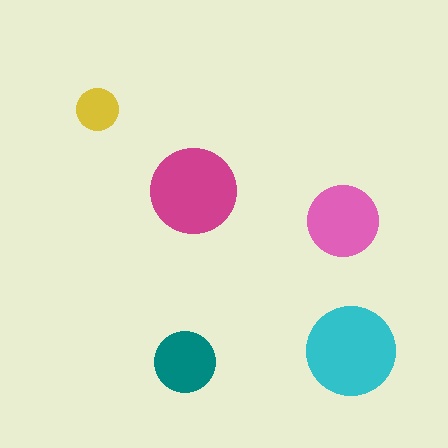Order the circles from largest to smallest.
the cyan one, the magenta one, the pink one, the teal one, the yellow one.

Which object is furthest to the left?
The yellow circle is leftmost.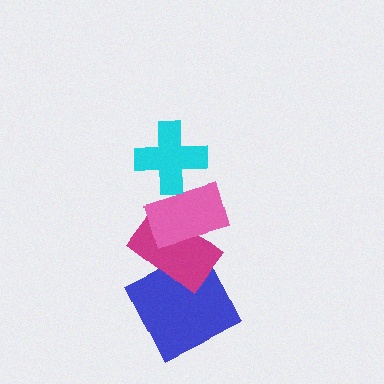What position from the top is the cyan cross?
The cyan cross is 1st from the top.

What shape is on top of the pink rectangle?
The cyan cross is on top of the pink rectangle.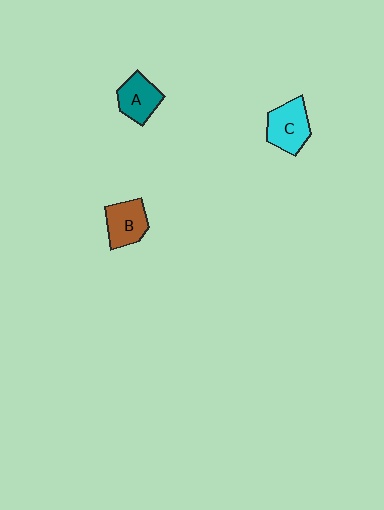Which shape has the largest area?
Shape C (cyan).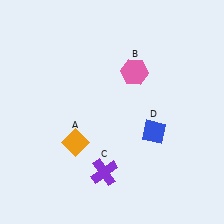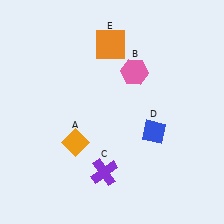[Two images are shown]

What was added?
An orange square (E) was added in Image 2.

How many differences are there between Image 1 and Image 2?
There is 1 difference between the two images.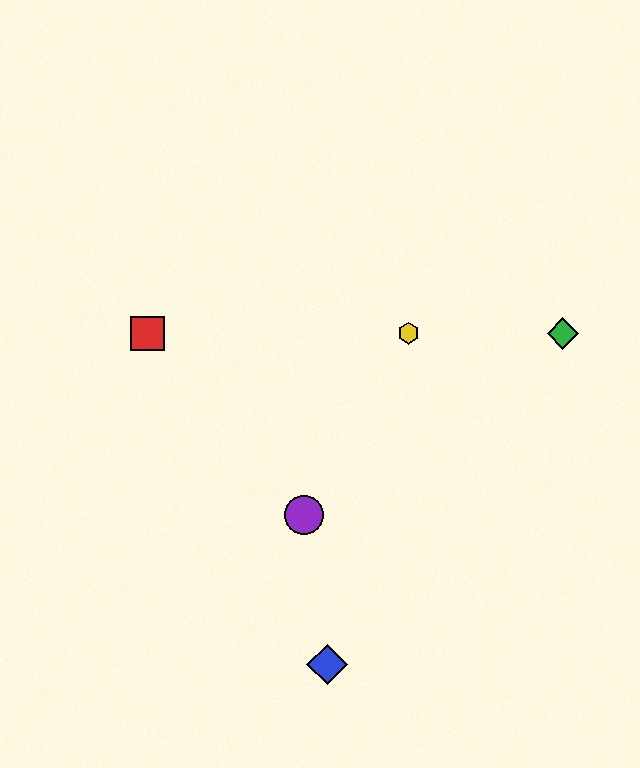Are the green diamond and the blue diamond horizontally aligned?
No, the green diamond is at y≈333 and the blue diamond is at y≈664.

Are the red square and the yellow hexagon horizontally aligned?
Yes, both are at y≈333.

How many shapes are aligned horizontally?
3 shapes (the red square, the green diamond, the yellow hexagon) are aligned horizontally.